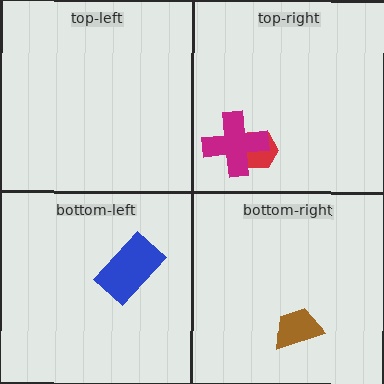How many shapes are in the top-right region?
2.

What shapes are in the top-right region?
The red hexagon, the magenta cross.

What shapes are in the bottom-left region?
The blue rectangle.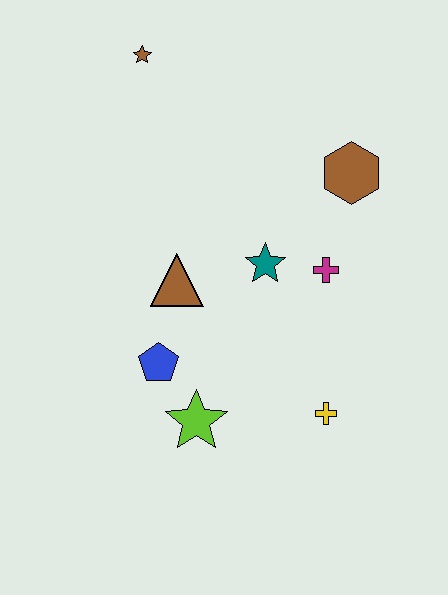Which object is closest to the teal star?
The magenta cross is closest to the teal star.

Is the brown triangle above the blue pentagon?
Yes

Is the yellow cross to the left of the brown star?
No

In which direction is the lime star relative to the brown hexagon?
The lime star is below the brown hexagon.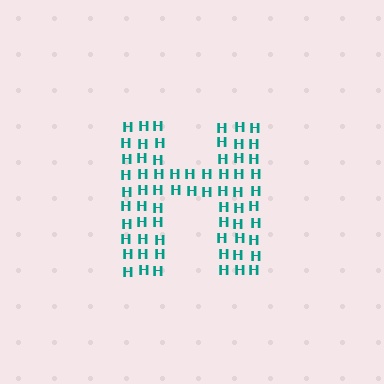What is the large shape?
The large shape is the letter H.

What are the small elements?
The small elements are letter H's.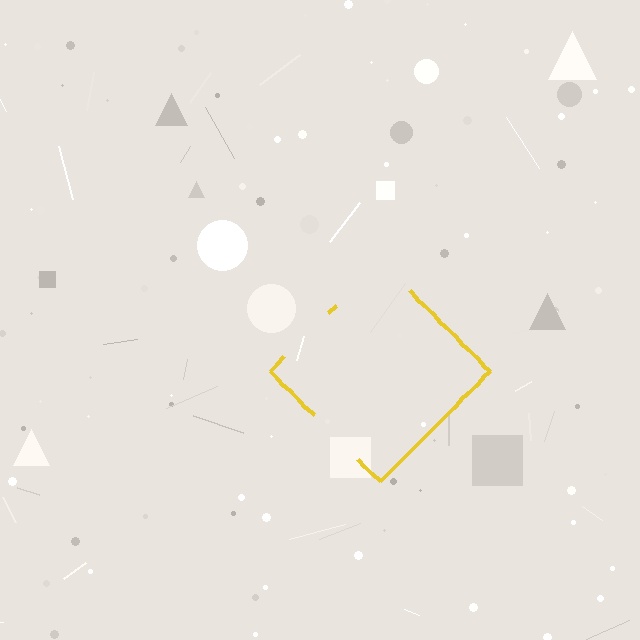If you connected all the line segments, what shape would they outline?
They would outline a diamond.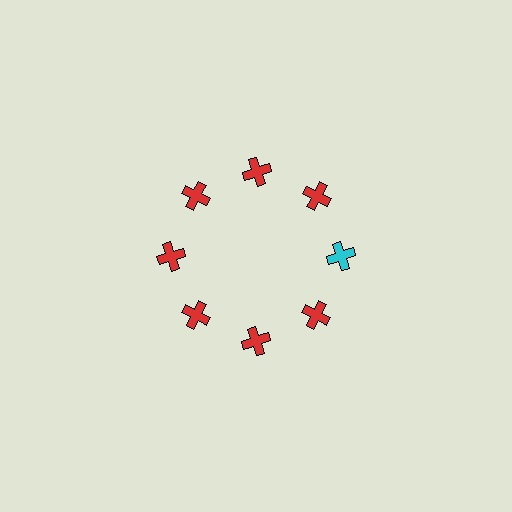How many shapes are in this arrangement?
There are 8 shapes arranged in a ring pattern.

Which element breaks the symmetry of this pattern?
The cyan cross at roughly the 3 o'clock position breaks the symmetry. All other shapes are red crosses.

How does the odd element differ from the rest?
It has a different color: cyan instead of red.